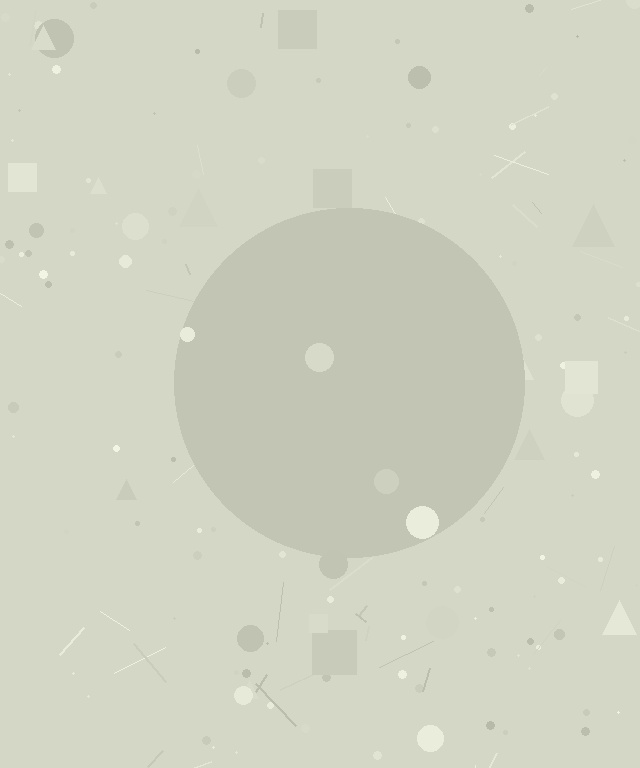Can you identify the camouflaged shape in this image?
The camouflaged shape is a circle.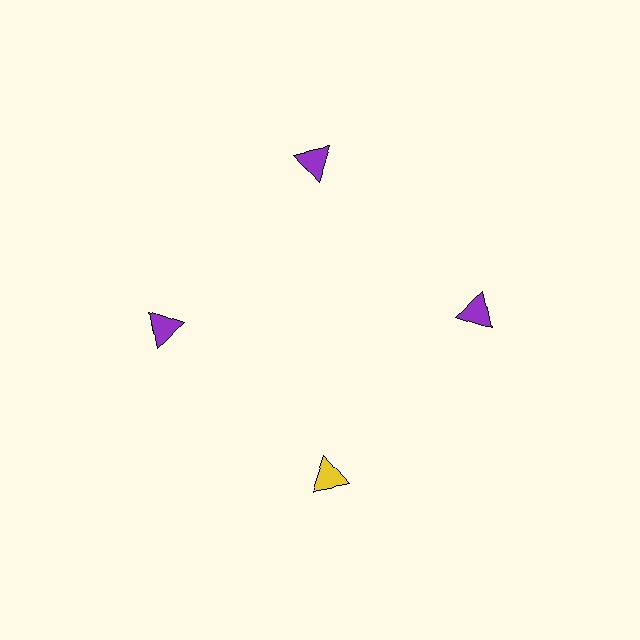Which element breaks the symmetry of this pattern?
The yellow triangle at roughly the 6 o'clock position breaks the symmetry. All other shapes are purple triangles.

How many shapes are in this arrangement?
There are 4 shapes arranged in a ring pattern.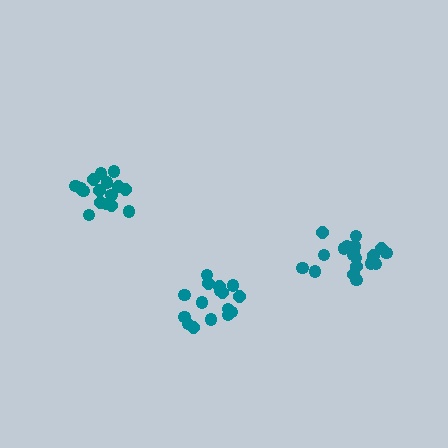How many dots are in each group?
Group 1: 17 dots, Group 2: 19 dots, Group 3: 16 dots (52 total).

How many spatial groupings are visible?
There are 3 spatial groupings.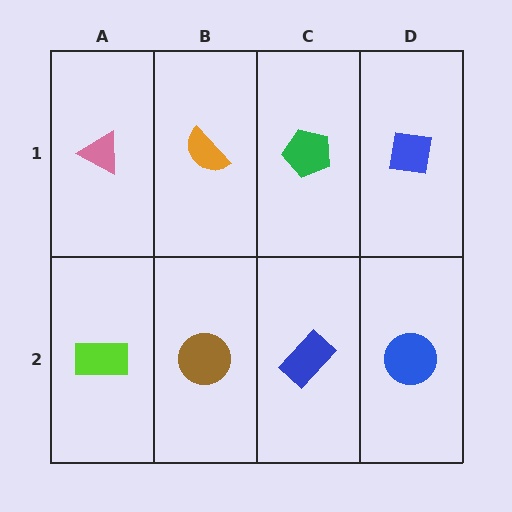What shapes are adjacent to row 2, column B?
An orange semicircle (row 1, column B), a lime rectangle (row 2, column A), a blue rectangle (row 2, column C).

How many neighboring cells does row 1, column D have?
2.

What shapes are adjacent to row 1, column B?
A brown circle (row 2, column B), a pink triangle (row 1, column A), a green pentagon (row 1, column C).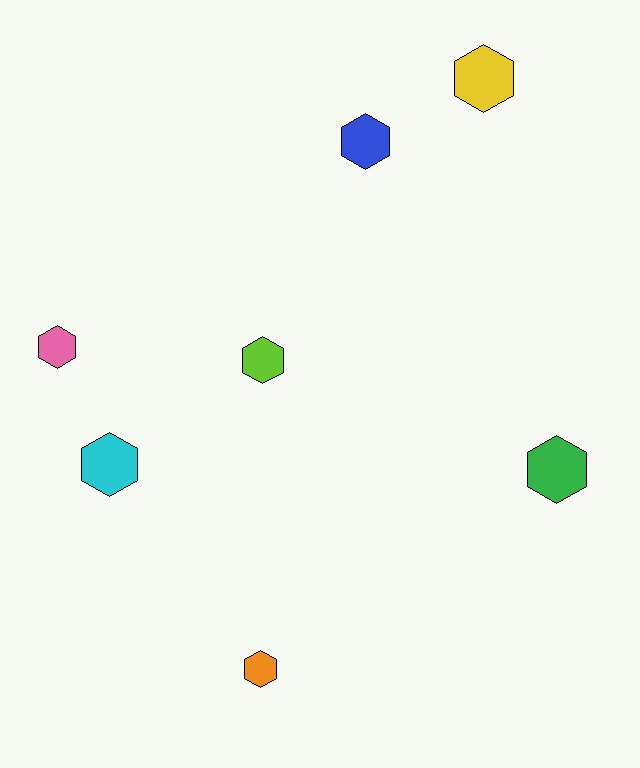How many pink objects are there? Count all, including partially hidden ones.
There is 1 pink object.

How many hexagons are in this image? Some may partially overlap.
There are 7 hexagons.